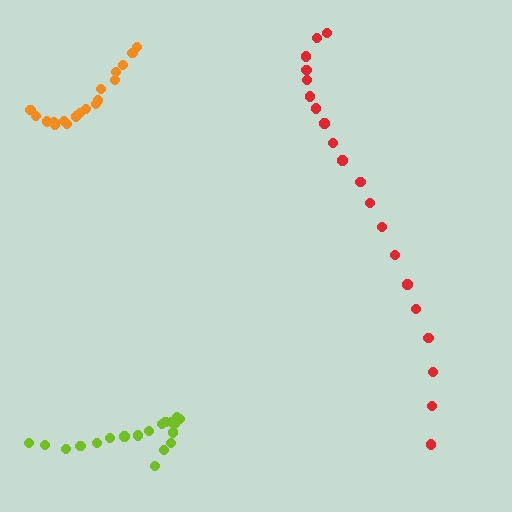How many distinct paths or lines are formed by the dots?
There are 3 distinct paths.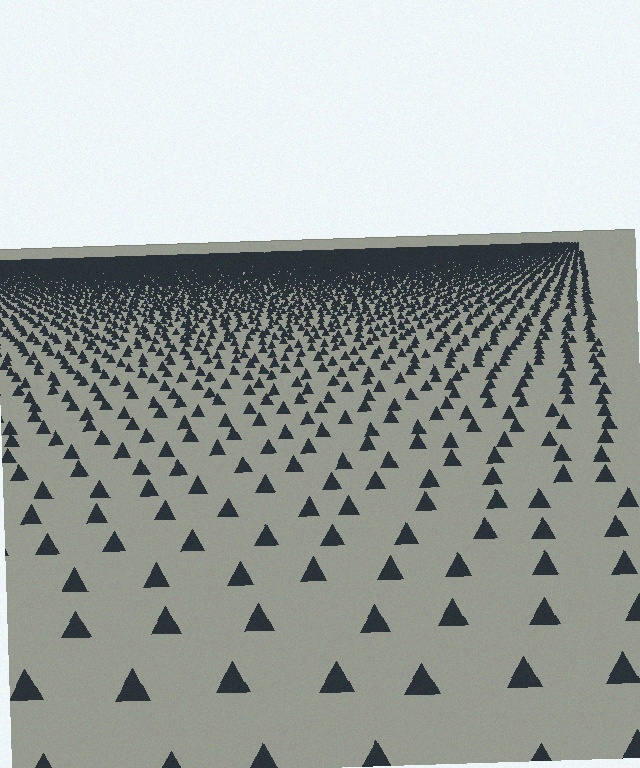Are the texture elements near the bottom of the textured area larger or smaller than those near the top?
Larger. Near the bottom, elements are closer to the viewer and appear at a bigger on-screen size.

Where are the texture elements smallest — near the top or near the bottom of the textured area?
Near the top.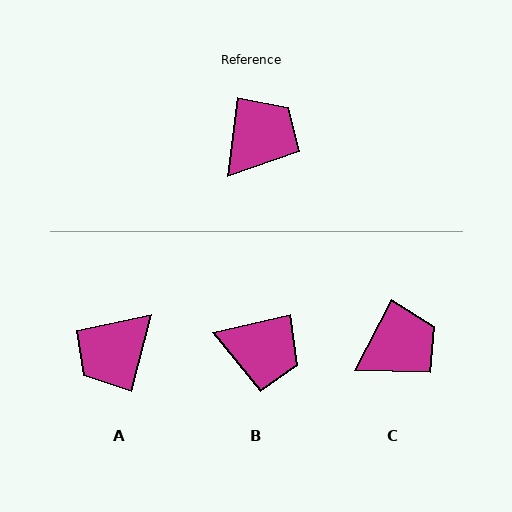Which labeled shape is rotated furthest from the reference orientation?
A, about 173 degrees away.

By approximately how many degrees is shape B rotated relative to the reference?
Approximately 70 degrees clockwise.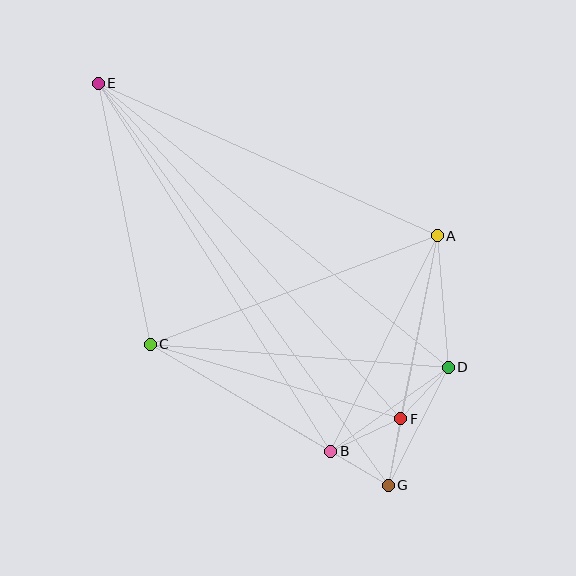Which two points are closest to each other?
Points B and G are closest to each other.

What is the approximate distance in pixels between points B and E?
The distance between B and E is approximately 435 pixels.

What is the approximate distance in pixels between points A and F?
The distance between A and F is approximately 187 pixels.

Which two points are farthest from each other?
Points E and G are farthest from each other.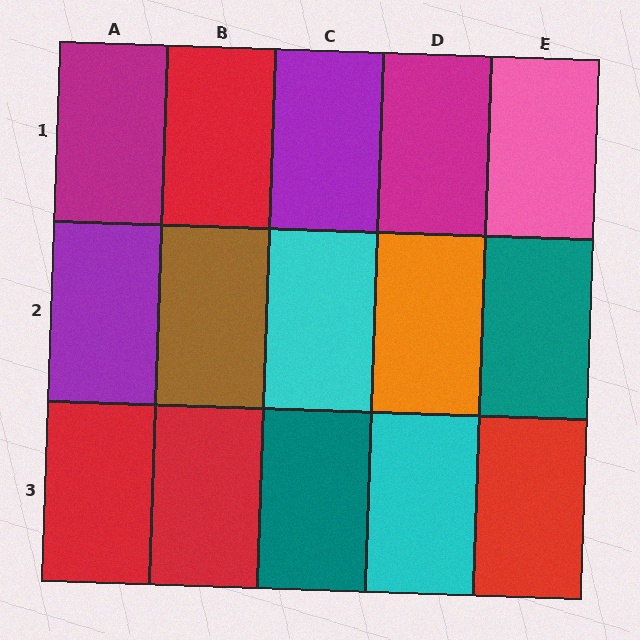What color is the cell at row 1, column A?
Magenta.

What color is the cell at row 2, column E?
Teal.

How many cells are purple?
2 cells are purple.